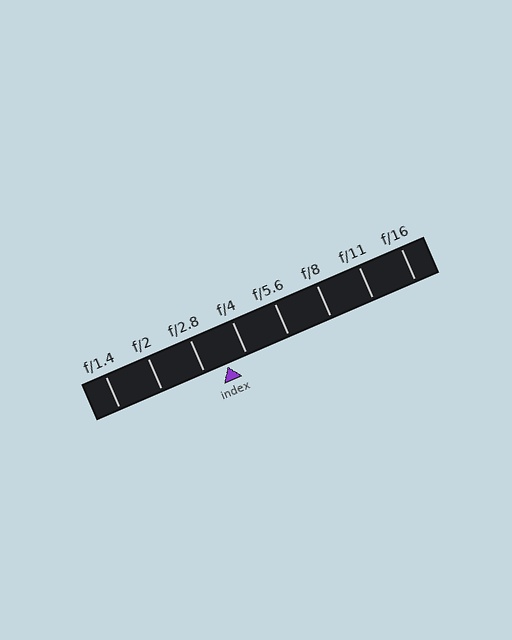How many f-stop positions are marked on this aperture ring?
There are 8 f-stop positions marked.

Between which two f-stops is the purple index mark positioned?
The index mark is between f/2.8 and f/4.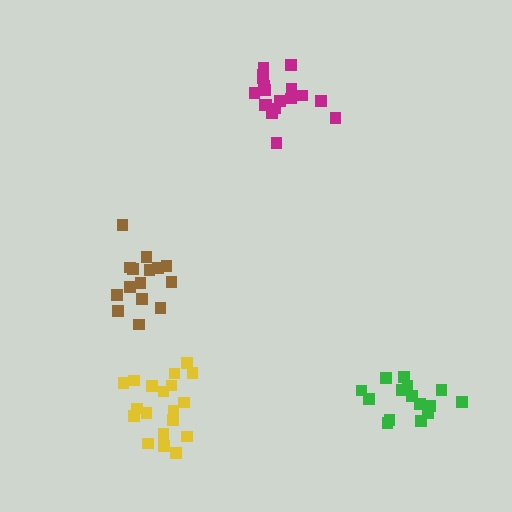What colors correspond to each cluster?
The clusters are colored: brown, green, magenta, yellow.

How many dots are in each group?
Group 1: 15 dots, Group 2: 15 dots, Group 3: 18 dots, Group 4: 19 dots (67 total).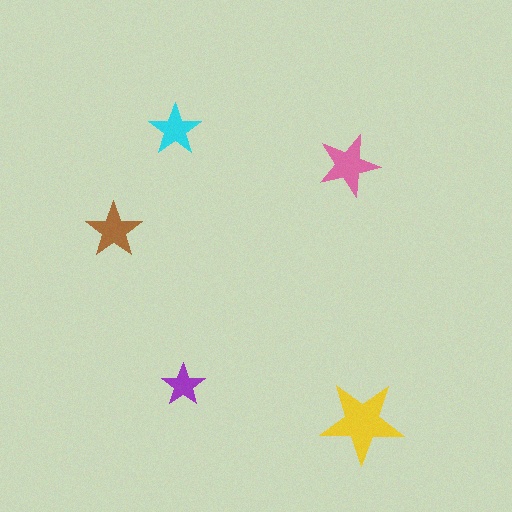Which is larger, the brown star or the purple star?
The brown one.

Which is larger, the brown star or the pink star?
The pink one.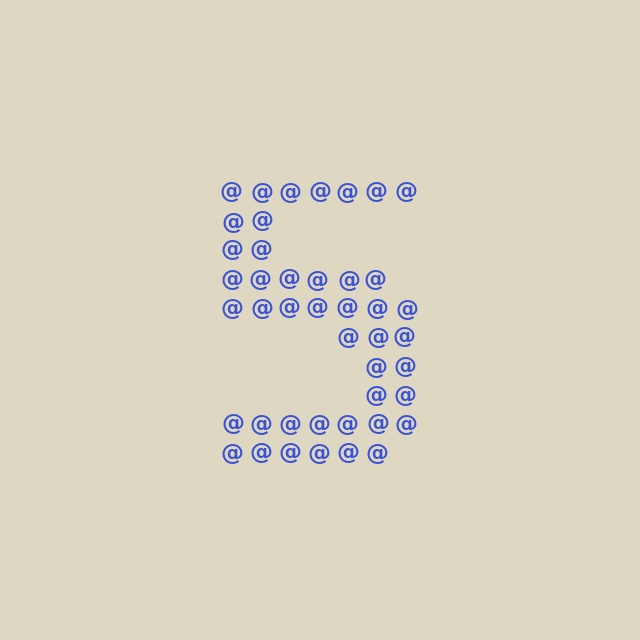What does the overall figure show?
The overall figure shows the digit 5.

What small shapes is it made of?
It is made of small at signs.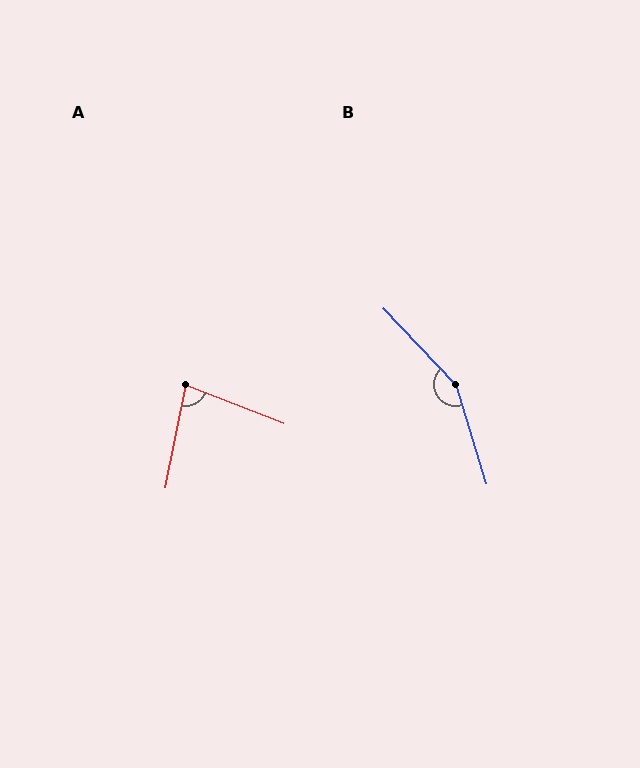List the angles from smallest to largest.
A (79°), B (154°).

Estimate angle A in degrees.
Approximately 79 degrees.